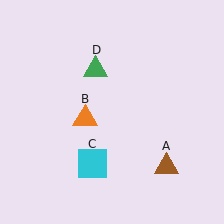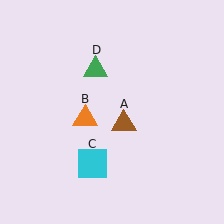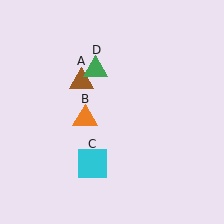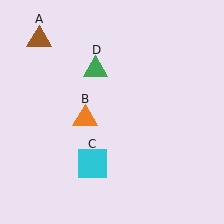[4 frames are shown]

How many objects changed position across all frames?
1 object changed position: brown triangle (object A).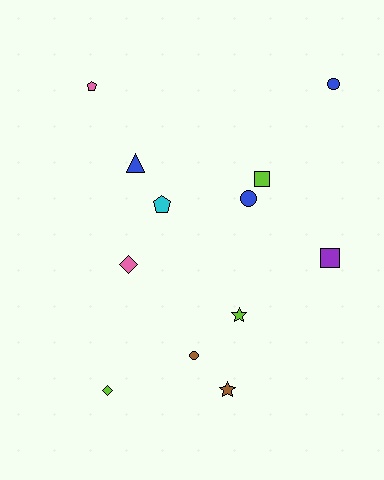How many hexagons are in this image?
There are no hexagons.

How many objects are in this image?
There are 12 objects.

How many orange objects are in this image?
There are no orange objects.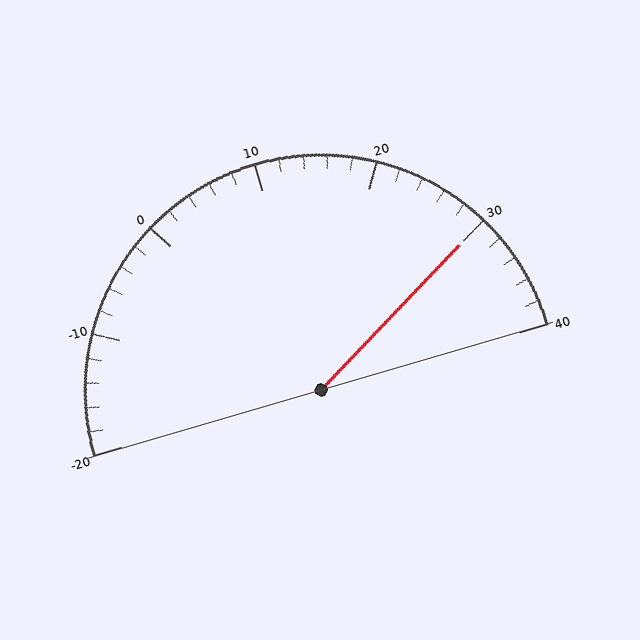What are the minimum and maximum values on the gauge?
The gauge ranges from -20 to 40.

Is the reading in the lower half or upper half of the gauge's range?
The reading is in the upper half of the range (-20 to 40).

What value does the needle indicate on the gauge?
The needle indicates approximately 30.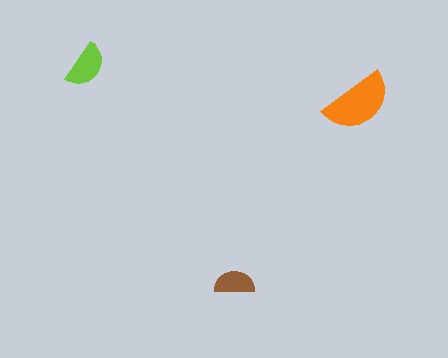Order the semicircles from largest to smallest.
the orange one, the lime one, the brown one.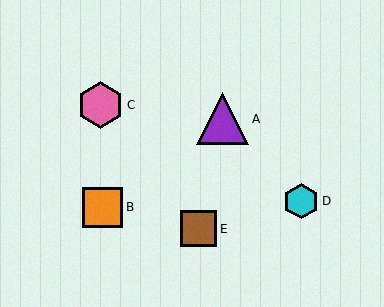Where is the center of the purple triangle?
The center of the purple triangle is at (223, 119).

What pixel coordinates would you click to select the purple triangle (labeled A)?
Click at (223, 119) to select the purple triangle A.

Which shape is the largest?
The purple triangle (labeled A) is the largest.